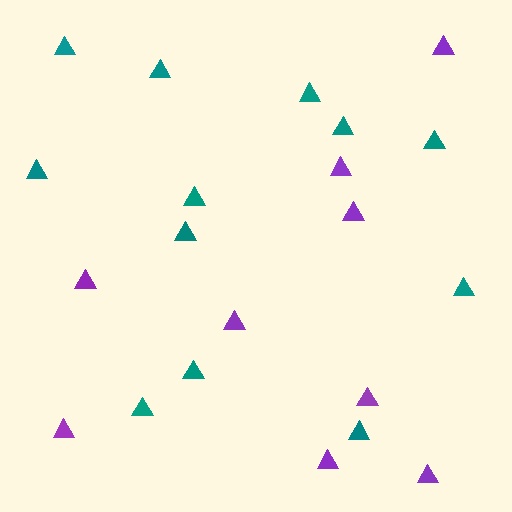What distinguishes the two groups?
There are 2 groups: one group of purple triangles (9) and one group of teal triangles (12).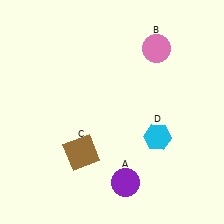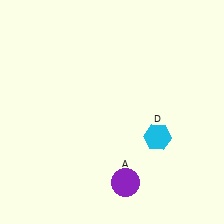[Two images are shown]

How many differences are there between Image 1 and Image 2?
There are 2 differences between the two images.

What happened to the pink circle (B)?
The pink circle (B) was removed in Image 2. It was in the top-right area of Image 1.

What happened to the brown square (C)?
The brown square (C) was removed in Image 2. It was in the bottom-left area of Image 1.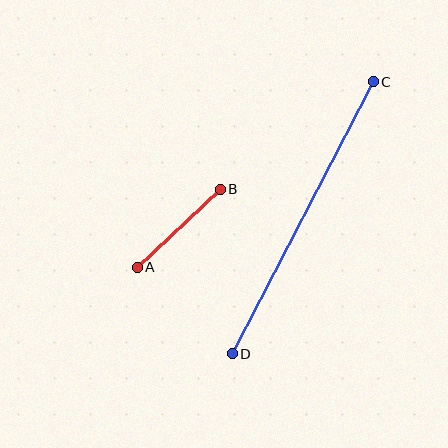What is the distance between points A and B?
The distance is approximately 114 pixels.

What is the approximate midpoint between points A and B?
The midpoint is at approximately (179, 228) pixels.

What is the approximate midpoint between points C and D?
The midpoint is at approximately (303, 218) pixels.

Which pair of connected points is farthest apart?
Points C and D are farthest apart.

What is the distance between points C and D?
The distance is approximately 306 pixels.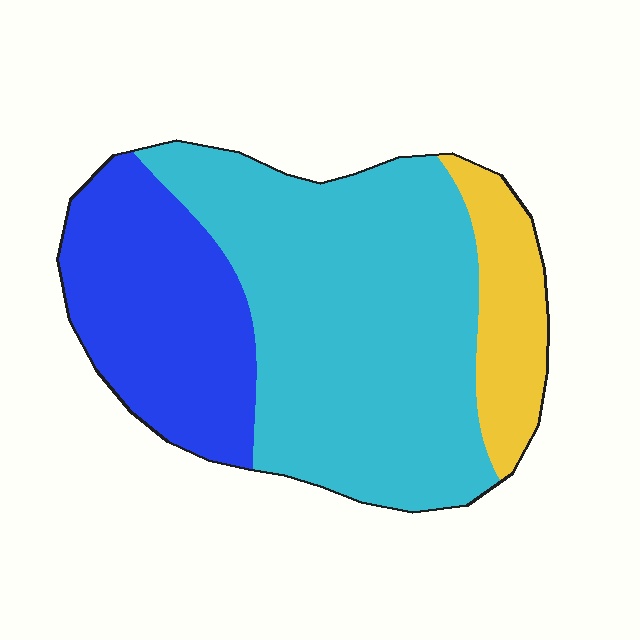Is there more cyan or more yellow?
Cyan.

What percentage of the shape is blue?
Blue covers around 30% of the shape.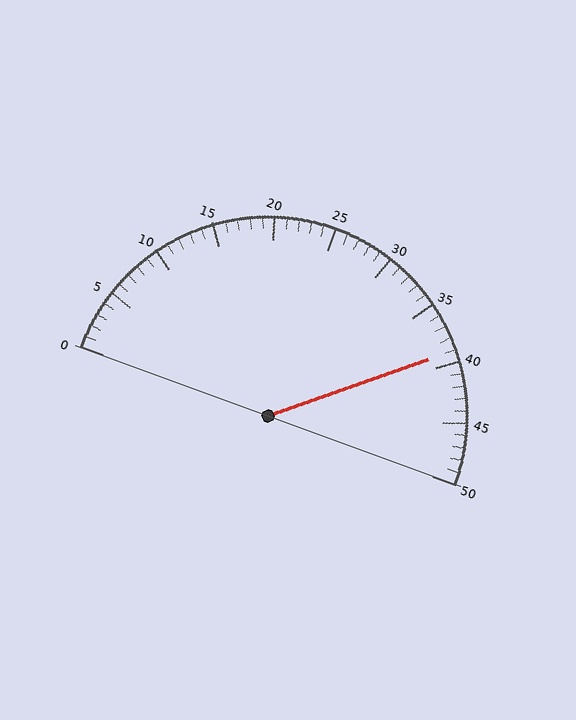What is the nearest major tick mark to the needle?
The nearest major tick mark is 40.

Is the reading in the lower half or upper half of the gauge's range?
The reading is in the upper half of the range (0 to 50).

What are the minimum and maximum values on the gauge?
The gauge ranges from 0 to 50.